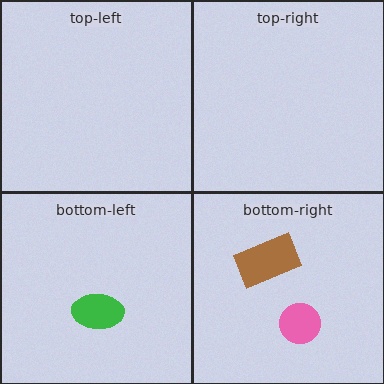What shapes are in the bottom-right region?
The brown rectangle, the pink circle.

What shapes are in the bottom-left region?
The green ellipse.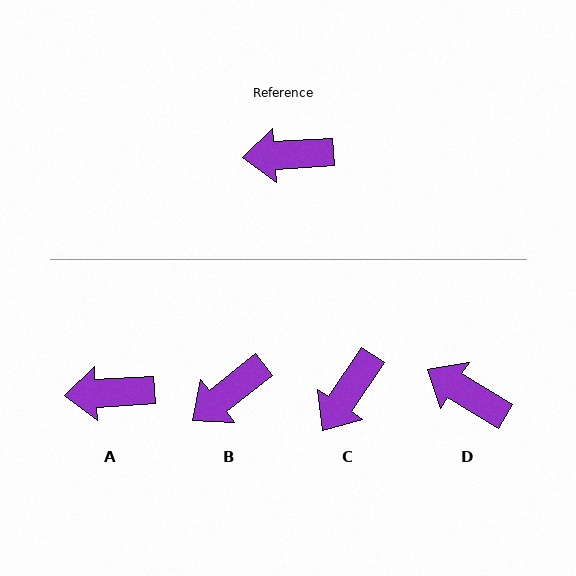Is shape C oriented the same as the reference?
No, it is off by about 53 degrees.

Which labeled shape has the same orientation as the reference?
A.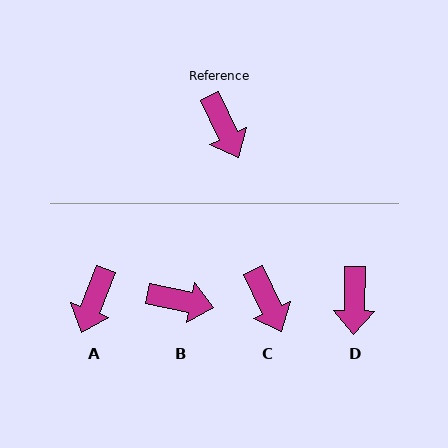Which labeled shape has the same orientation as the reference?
C.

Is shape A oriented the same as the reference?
No, it is off by about 46 degrees.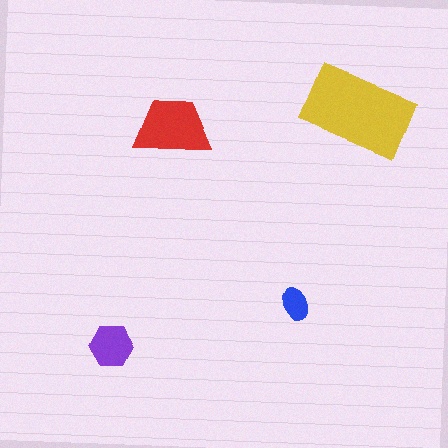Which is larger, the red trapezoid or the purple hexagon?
The red trapezoid.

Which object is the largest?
The yellow rectangle.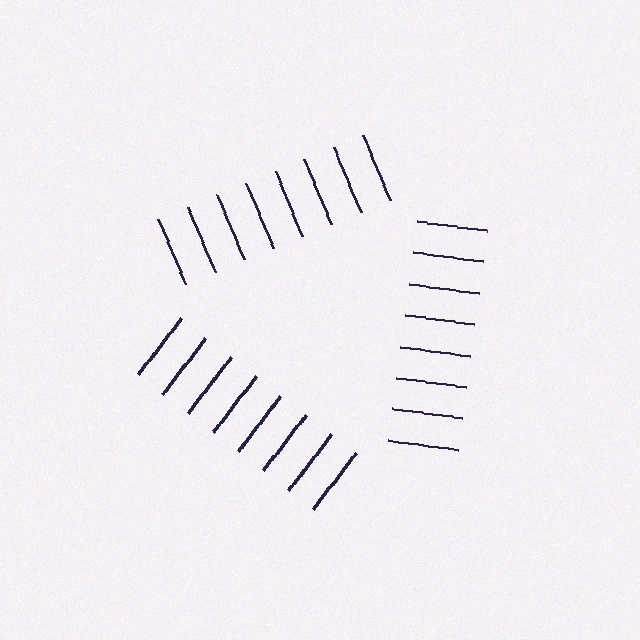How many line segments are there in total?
24 — 8 along each of the 3 edges.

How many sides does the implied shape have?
3 sides — the line-ends trace a triangle.